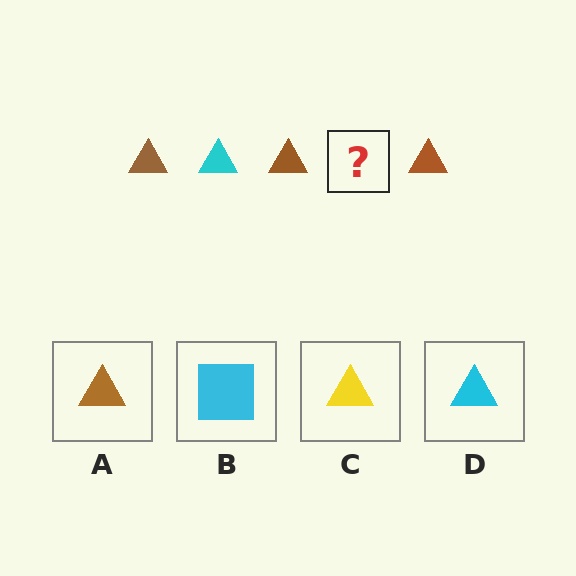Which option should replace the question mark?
Option D.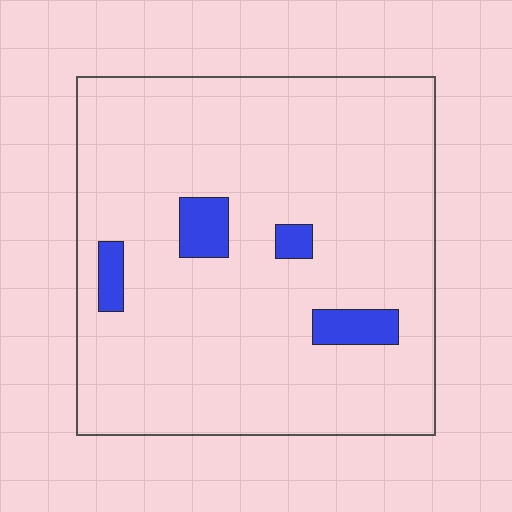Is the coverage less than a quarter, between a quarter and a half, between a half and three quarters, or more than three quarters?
Less than a quarter.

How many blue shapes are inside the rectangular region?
4.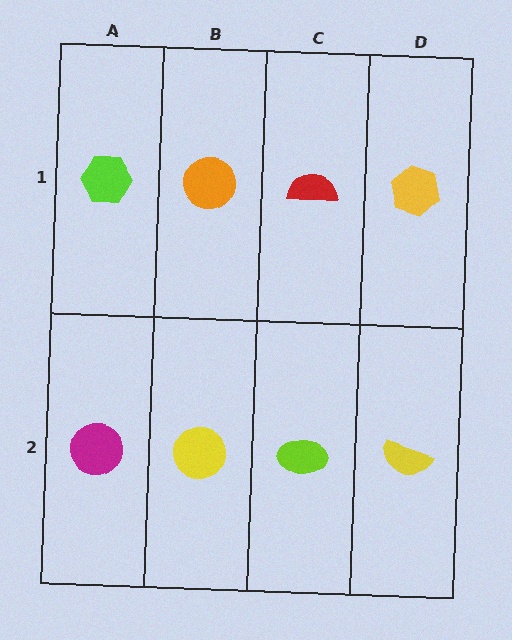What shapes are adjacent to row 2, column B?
An orange circle (row 1, column B), a magenta circle (row 2, column A), a lime ellipse (row 2, column C).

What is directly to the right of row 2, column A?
A yellow circle.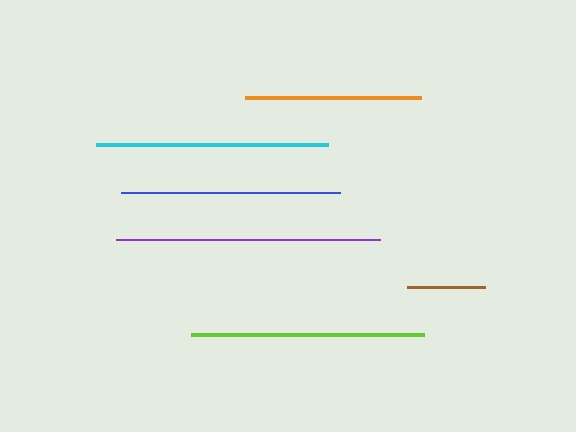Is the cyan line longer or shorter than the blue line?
The cyan line is longer than the blue line.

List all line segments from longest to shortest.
From longest to shortest: purple, lime, cyan, blue, orange, brown.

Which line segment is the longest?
The purple line is the longest at approximately 263 pixels.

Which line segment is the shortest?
The brown line is the shortest at approximately 78 pixels.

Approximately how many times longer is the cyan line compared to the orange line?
The cyan line is approximately 1.3 times the length of the orange line.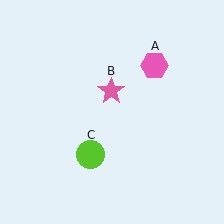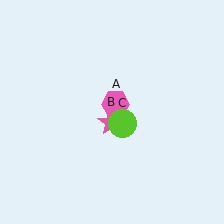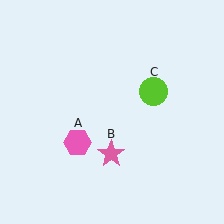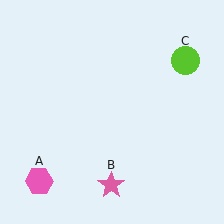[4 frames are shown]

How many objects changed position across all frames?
3 objects changed position: pink hexagon (object A), pink star (object B), lime circle (object C).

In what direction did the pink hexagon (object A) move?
The pink hexagon (object A) moved down and to the left.